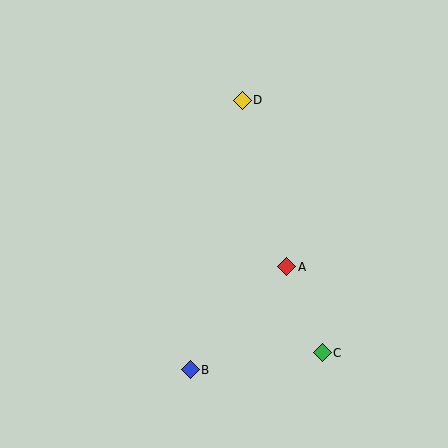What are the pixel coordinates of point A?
Point A is at (287, 267).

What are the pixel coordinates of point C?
Point C is at (322, 353).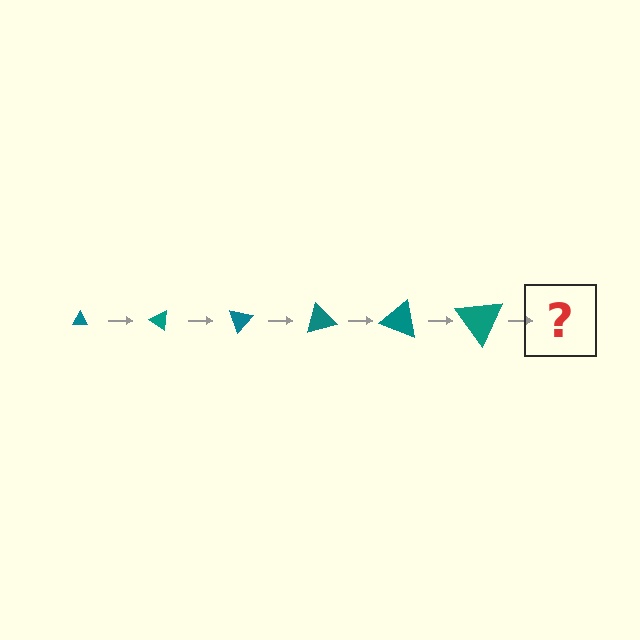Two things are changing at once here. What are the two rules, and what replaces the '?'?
The two rules are that the triangle grows larger each step and it rotates 35 degrees each step. The '?' should be a triangle, larger than the previous one and rotated 210 degrees from the start.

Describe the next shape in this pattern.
It should be a triangle, larger than the previous one and rotated 210 degrees from the start.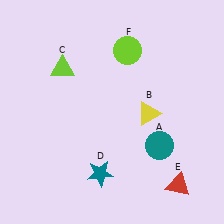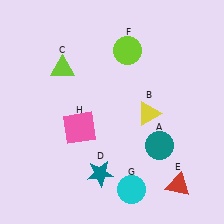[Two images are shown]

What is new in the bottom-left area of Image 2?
A pink square (H) was added in the bottom-left area of Image 2.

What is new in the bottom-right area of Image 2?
A cyan circle (G) was added in the bottom-right area of Image 2.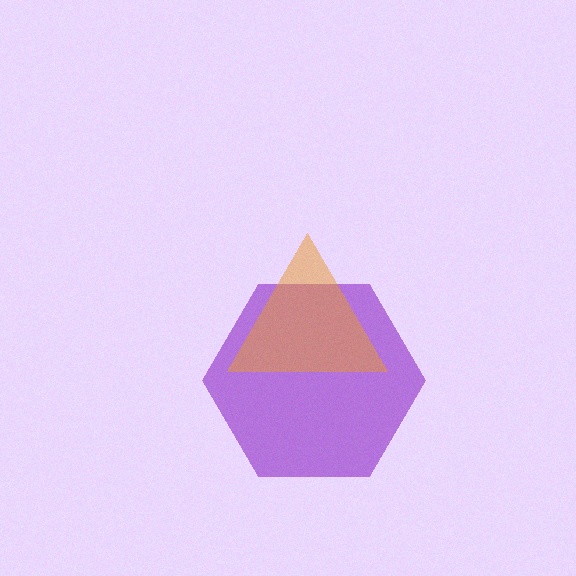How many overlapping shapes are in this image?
There are 2 overlapping shapes in the image.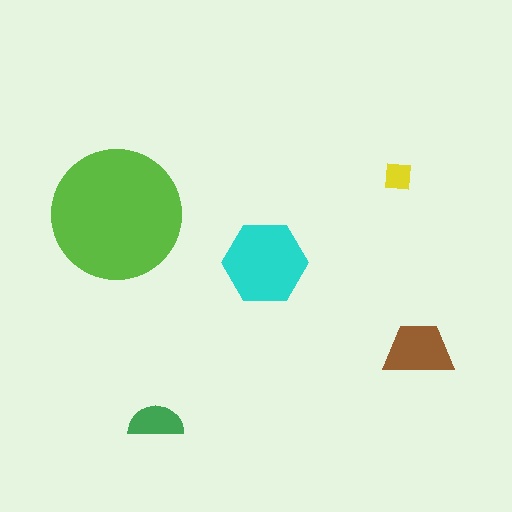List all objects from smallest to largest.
The yellow square, the green semicircle, the brown trapezoid, the cyan hexagon, the lime circle.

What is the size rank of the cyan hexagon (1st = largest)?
2nd.